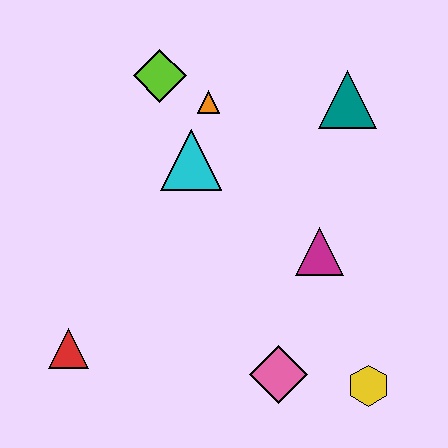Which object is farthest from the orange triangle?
The yellow hexagon is farthest from the orange triangle.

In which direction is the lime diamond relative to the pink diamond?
The lime diamond is above the pink diamond.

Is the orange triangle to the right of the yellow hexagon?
No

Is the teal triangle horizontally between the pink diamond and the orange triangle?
No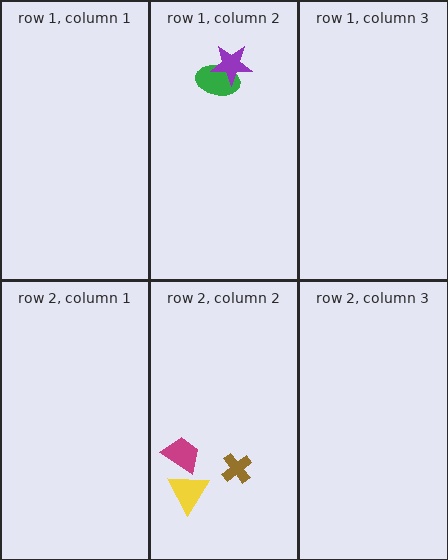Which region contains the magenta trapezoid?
The row 2, column 2 region.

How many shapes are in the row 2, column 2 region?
3.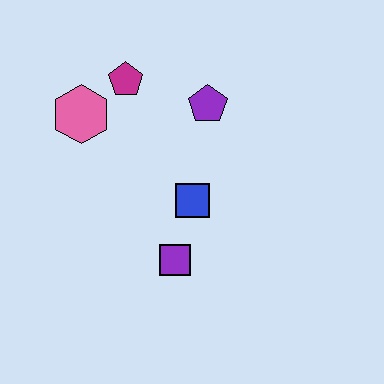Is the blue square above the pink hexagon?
No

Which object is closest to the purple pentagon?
The magenta pentagon is closest to the purple pentagon.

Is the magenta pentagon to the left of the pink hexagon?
No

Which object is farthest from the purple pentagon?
The purple square is farthest from the purple pentagon.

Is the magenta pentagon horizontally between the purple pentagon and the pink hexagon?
Yes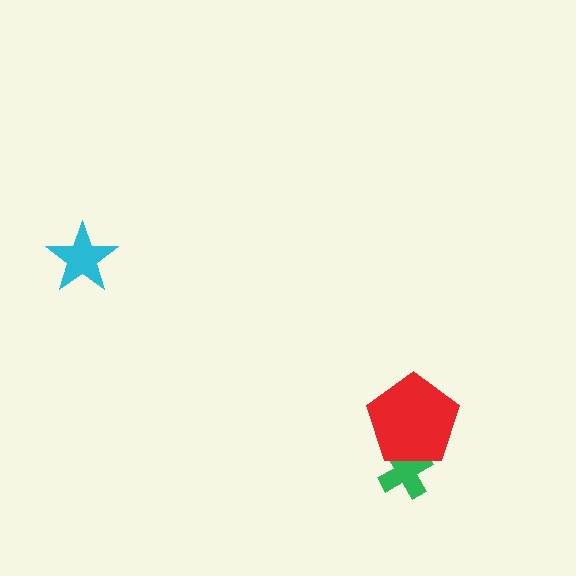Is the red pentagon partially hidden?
No, no other shape covers it.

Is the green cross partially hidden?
Yes, it is partially covered by another shape.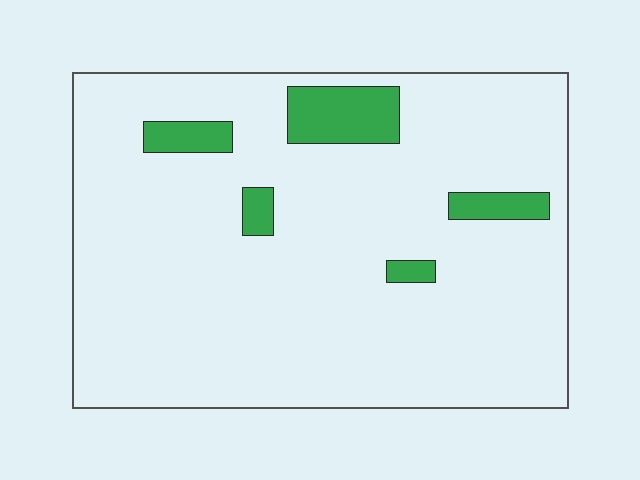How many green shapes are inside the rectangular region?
5.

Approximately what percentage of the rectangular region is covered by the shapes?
Approximately 10%.